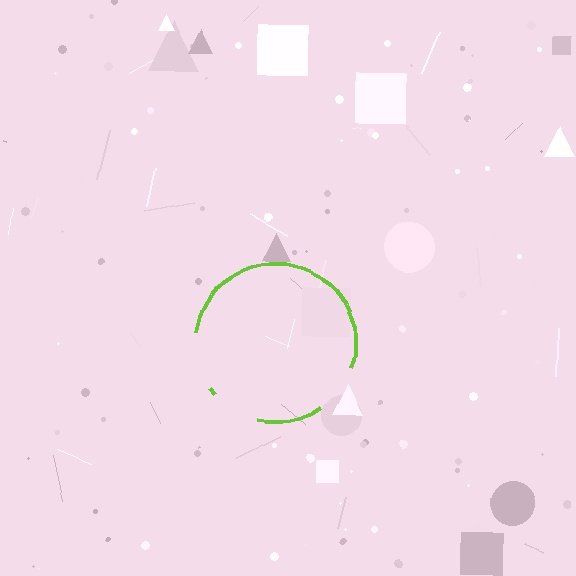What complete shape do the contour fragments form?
The contour fragments form a circle.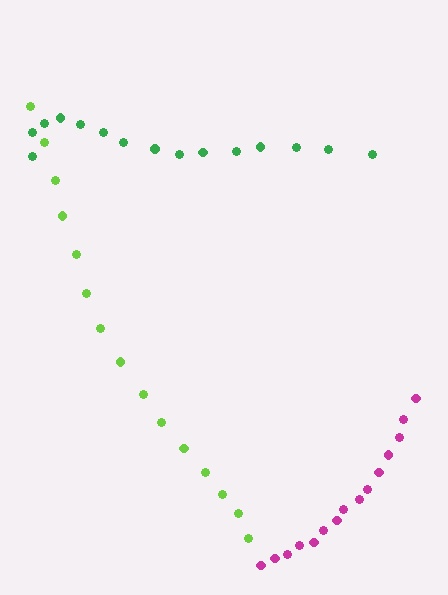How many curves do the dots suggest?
There are 3 distinct paths.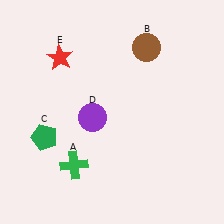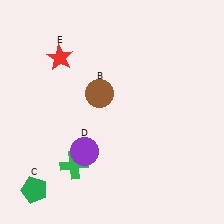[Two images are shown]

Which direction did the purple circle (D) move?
The purple circle (D) moved down.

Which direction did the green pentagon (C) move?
The green pentagon (C) moved down.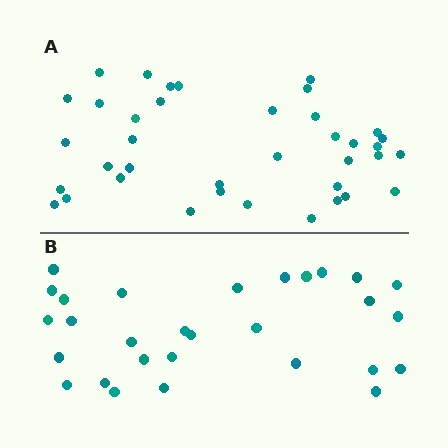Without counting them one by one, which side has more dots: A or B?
Region A (the top region) has more dots.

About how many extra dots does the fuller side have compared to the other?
Region A has roughly 8 or so more dots than region B.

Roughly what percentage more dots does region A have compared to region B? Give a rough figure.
About 30% more.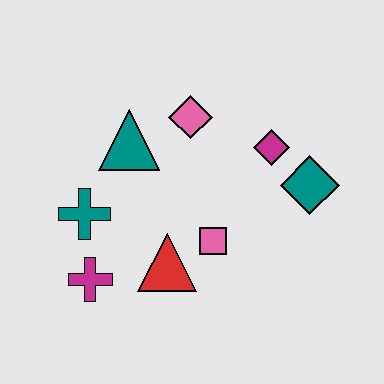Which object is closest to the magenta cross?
The teal cross is closest to the magenta cross.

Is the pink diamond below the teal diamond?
No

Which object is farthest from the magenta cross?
The teal diamond is farthest from the magenta cross.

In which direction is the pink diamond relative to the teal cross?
The pink diamond is to the right of the teal cross.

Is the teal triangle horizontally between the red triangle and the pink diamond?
No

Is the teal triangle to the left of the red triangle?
Yes